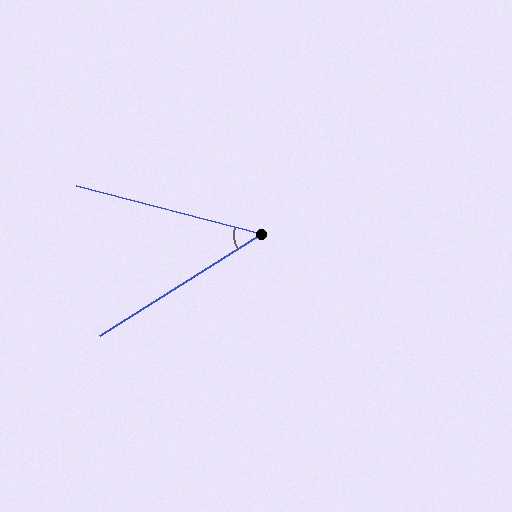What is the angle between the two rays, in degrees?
Approximately 47 degrees.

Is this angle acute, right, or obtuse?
It is acute.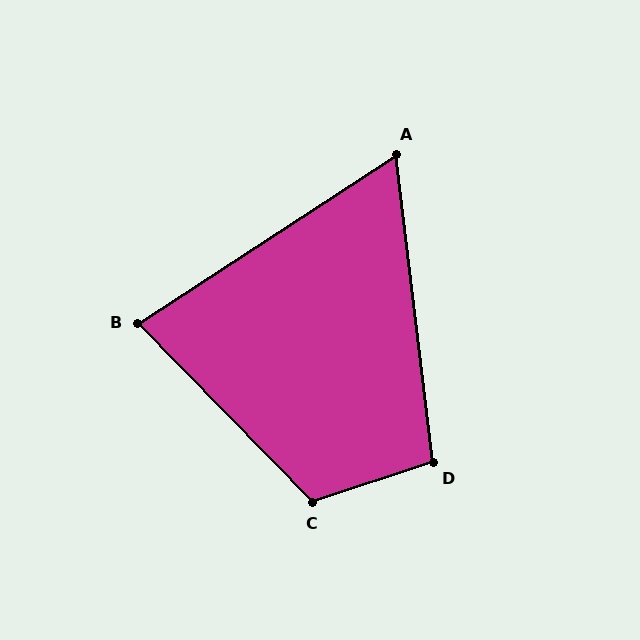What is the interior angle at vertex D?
Approximately 101 degrees (obtuse).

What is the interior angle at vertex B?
Approximately 79 degrees (acute).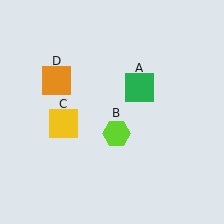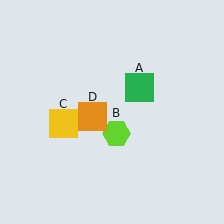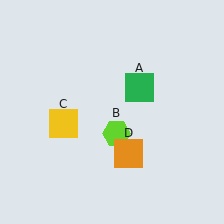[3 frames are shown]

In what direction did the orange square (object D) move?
The orange square (object D) moved down and to the right.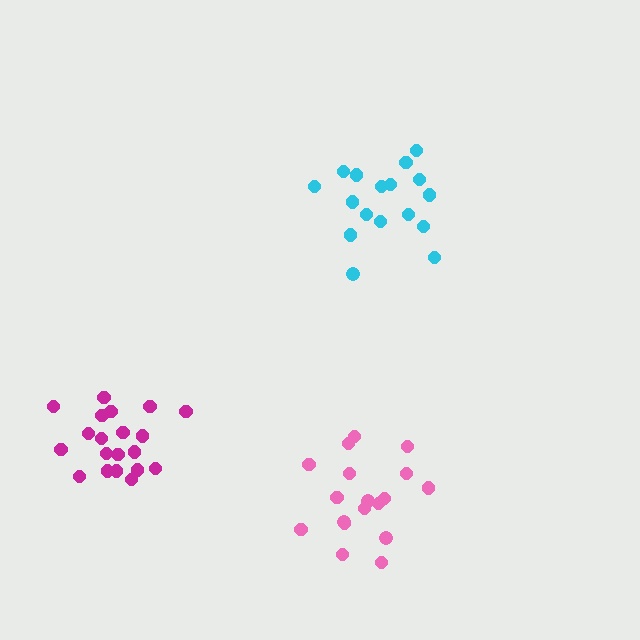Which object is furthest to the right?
The cyan cluster is rightmost.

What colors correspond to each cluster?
The clusters are colored: cyan, pink, magenta.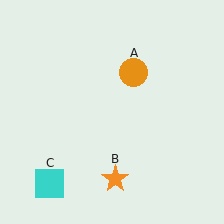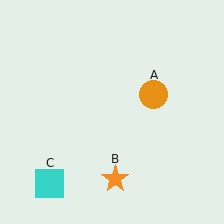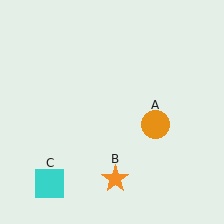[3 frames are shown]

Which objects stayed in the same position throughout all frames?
Orange star (object B) and cyan square (object C) remained stationary.